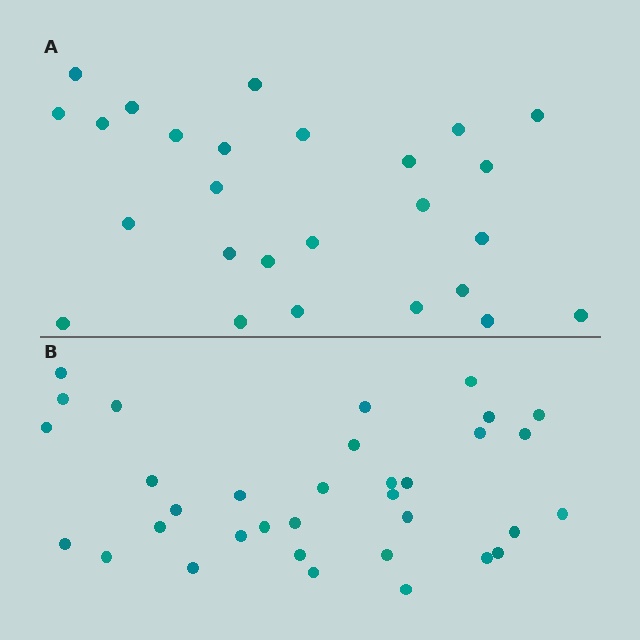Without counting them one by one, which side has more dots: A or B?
Region B (the bottom region) has more dots.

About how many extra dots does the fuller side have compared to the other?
Region B has roughly 8 or so more dots than region A.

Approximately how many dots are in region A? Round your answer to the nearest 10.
About 30 dots. (The exact count is 26, which rounds to 30.)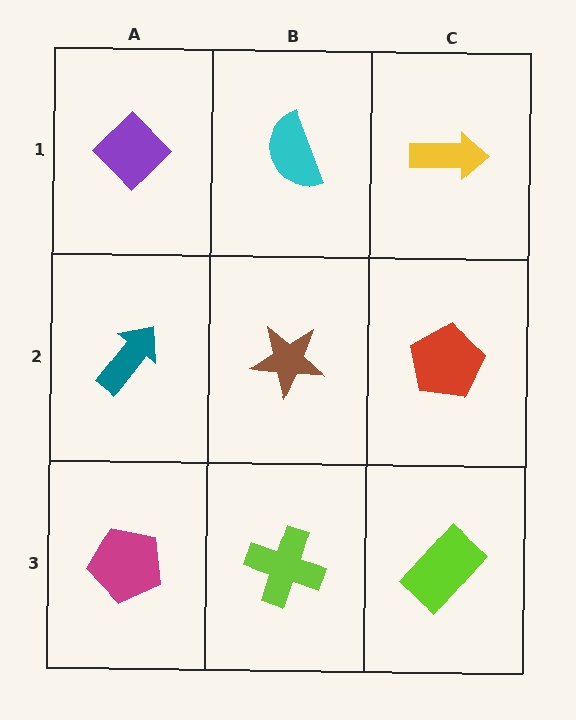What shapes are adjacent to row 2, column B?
A cyan semicircle (row 1, column B), a lime cross (row 3, column B), a teal arrow (row 2, column A), a red pentagon (row 2, column C).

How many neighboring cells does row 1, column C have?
2.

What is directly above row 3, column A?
A teal arrow.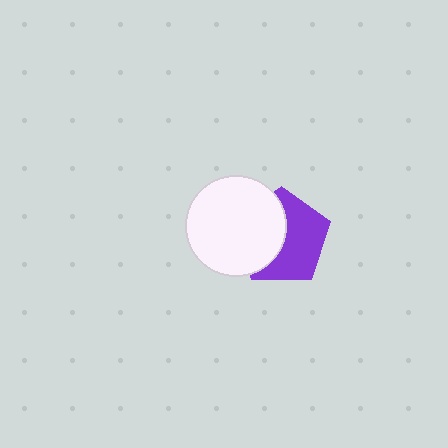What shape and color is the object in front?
The object in front is a white circle.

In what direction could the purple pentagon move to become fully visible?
The purple pentagon could move right. That would shift it out from behind the white circle entirely.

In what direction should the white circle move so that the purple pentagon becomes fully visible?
The white circle should move left. That is the shortest direction to clear the overlap and leave the purple pentagon fully visible.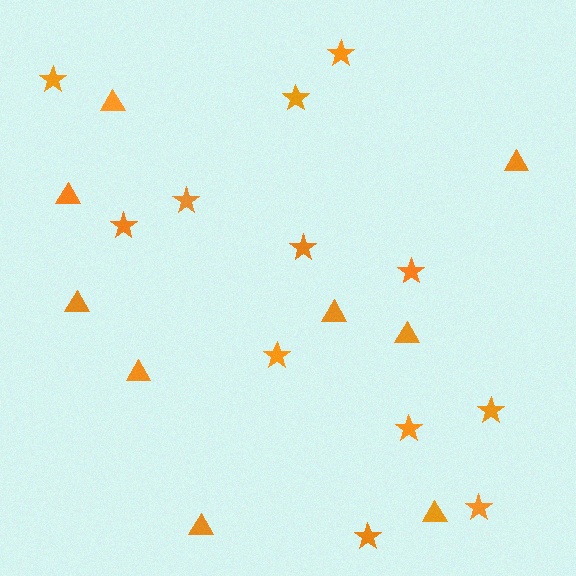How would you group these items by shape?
There are 2 groups: one group of triangles (9) and one group of stars (12).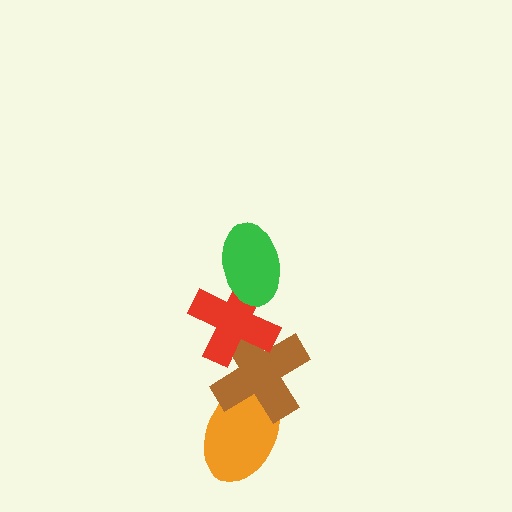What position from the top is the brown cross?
The brown cross is 3rd from the top.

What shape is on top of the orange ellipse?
The brown cross is on top of the orange ellipse.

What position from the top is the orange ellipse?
The orange ellipse is 4th from the top.